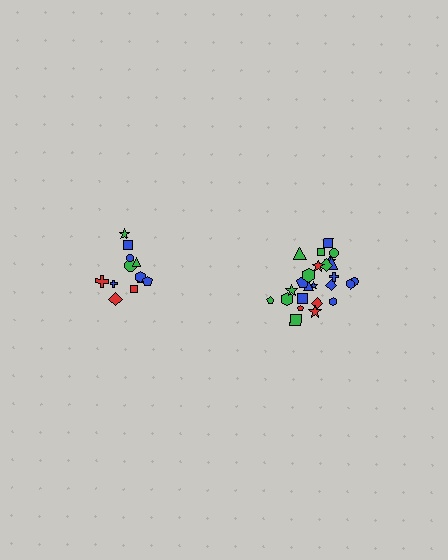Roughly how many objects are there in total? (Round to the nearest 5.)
Roughly 35 objects in total.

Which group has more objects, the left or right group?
The right group.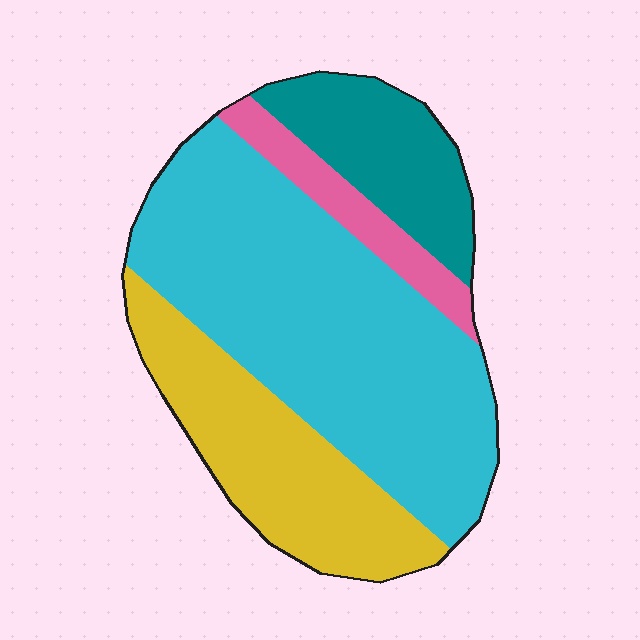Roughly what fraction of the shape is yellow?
Yellow covers around 25% of the shape.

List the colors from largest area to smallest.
From largest to smallest: cyan, yellow, teal, pink.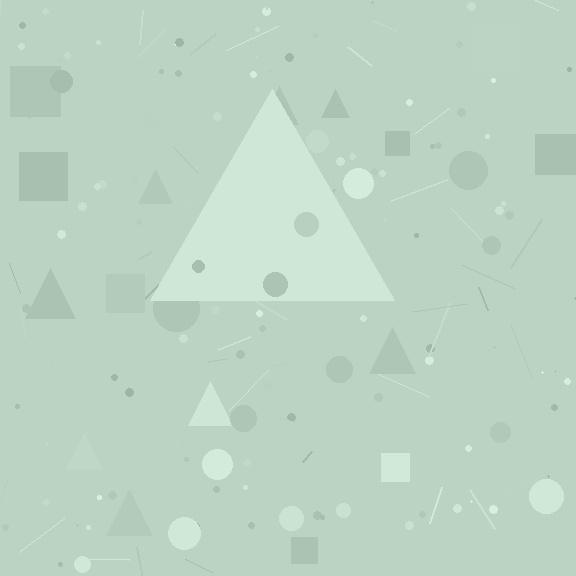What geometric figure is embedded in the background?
A triangle is embedded in the background.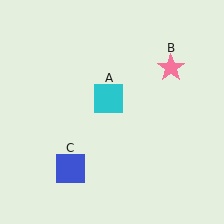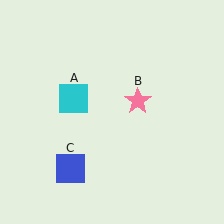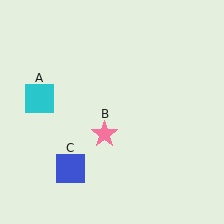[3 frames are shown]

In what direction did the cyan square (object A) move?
The cyan square (object A) moved left.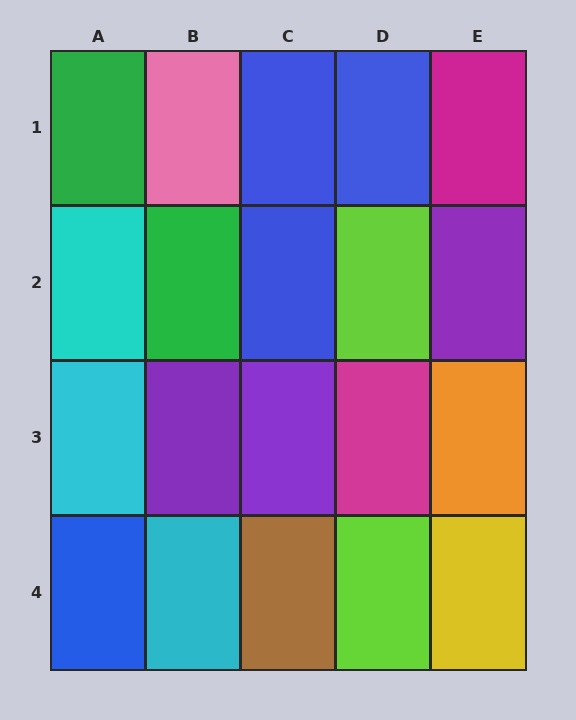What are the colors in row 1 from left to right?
Green, pink, blue, blue, magenta.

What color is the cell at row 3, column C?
Purple.